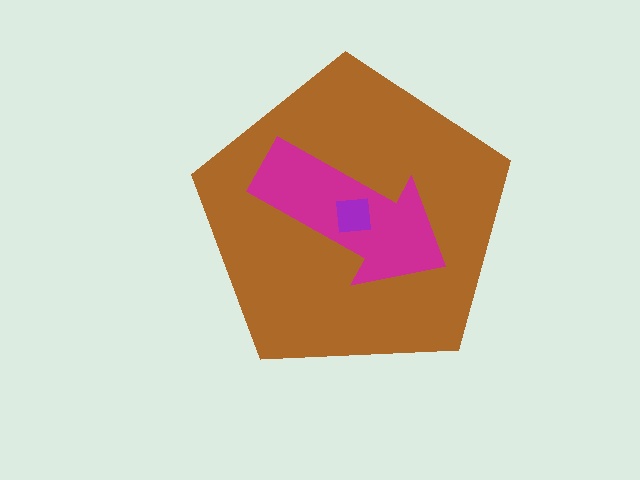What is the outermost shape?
The brown pentagon.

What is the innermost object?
The purple square.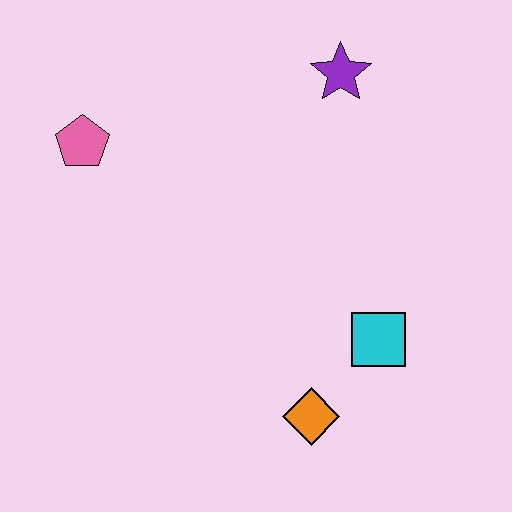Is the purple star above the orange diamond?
Yes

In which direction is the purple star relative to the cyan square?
The purple star is above the cyan square.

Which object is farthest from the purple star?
The orange diamond is farthest from the purple star.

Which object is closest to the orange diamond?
The cyan square is closest to the orange diamond.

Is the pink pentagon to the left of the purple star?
Yes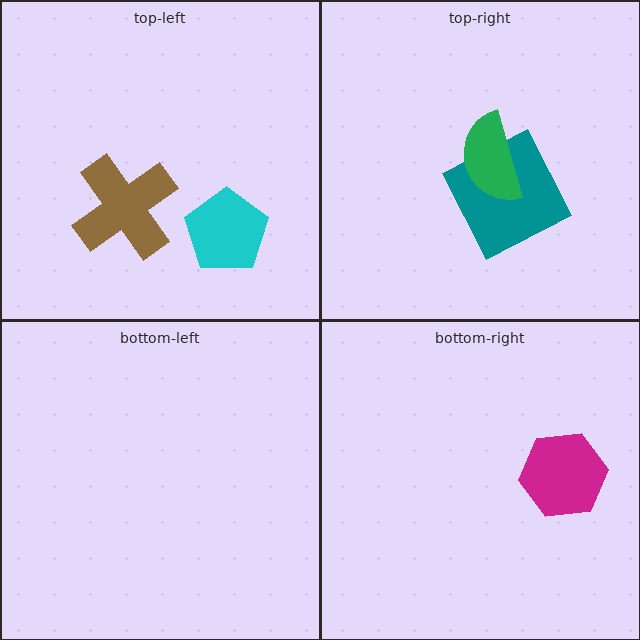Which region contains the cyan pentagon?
The top-left region.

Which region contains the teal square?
The top-right region.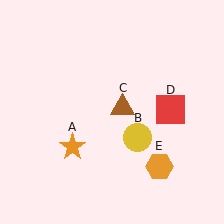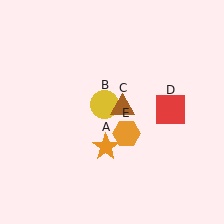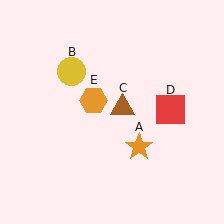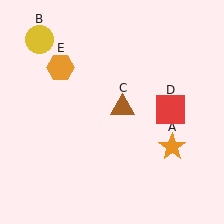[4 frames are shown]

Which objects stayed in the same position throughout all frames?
Brown triangle (object C) and red square (object D) remained stationary.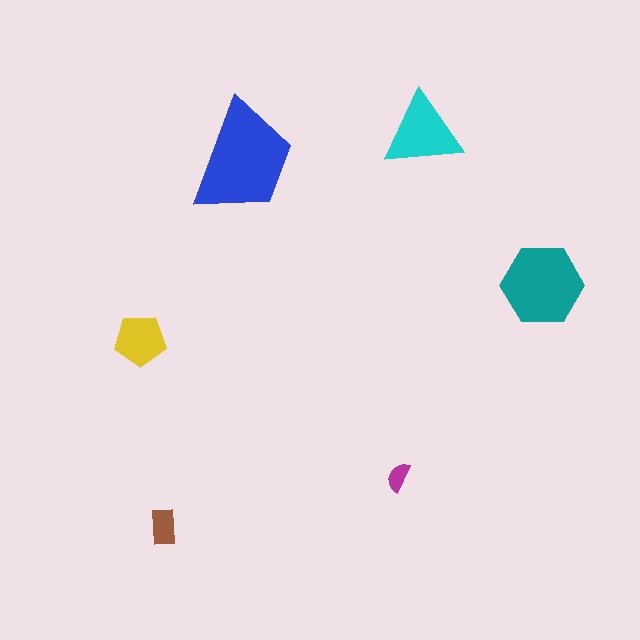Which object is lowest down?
The brown rectangle is bottommost.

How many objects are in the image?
There are 6 objects in the image.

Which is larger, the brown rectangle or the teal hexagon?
The teal hexagon.